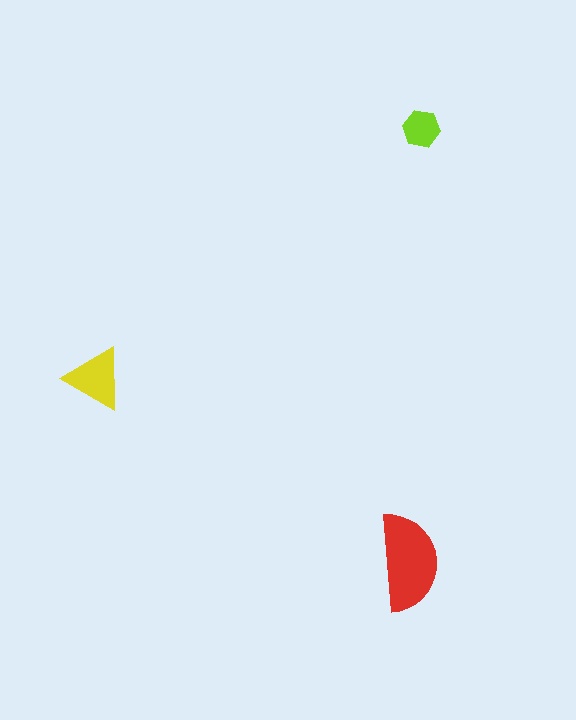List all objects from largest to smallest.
The red semicircle, the yellow triangle, the lime hexagon.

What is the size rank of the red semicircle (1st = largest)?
1st.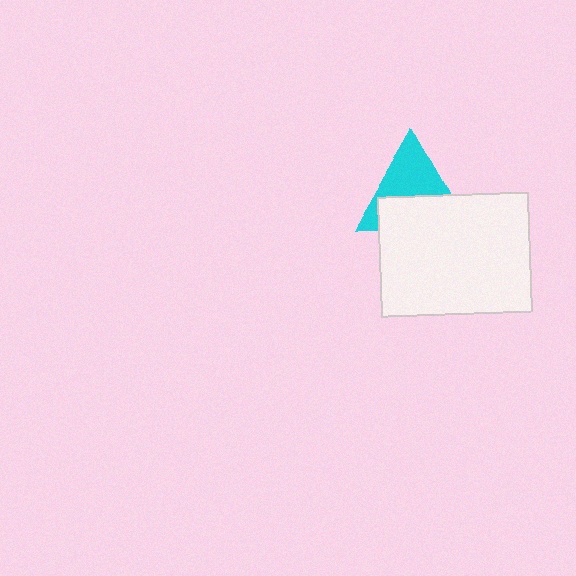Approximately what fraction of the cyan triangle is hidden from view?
Roughly 48% of the cyan triangle is hidden behind the white rectangle.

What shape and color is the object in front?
The object in front is a white rectangle.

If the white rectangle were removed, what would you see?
You would see the complete cyan triangle.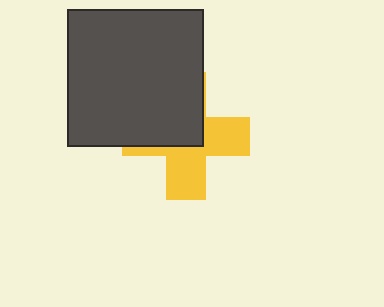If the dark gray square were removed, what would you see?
You would see the complete yellow cross.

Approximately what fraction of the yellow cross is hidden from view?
Roughly 50% of the yellow cross is hidden behind the dark gray square.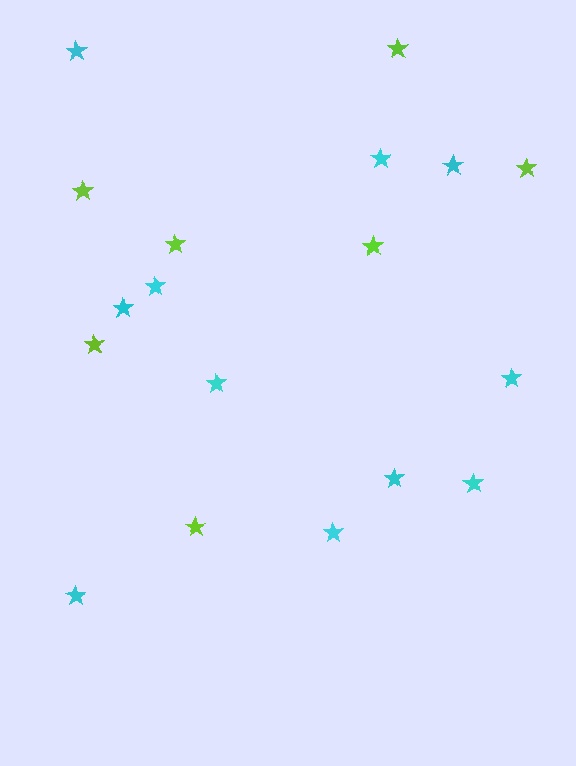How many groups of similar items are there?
There are 2 groups: one group of lime stars (7) and one group of cyan stars (11).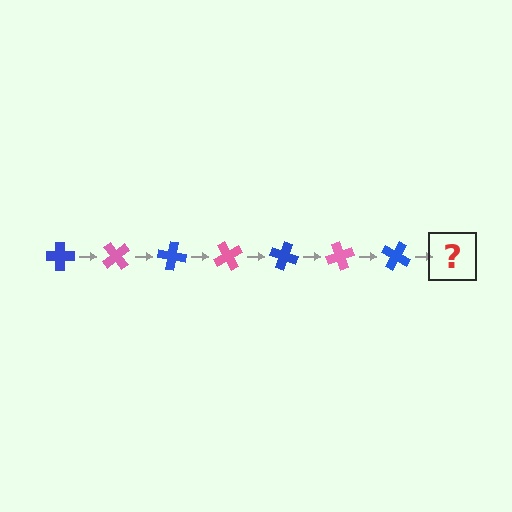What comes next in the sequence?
The next element should be a pink cross, rotated 350 degrees from the start.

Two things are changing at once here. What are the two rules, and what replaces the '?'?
The two rules are that it rotates 50 degrees each step and the color cycles through blue and pink. The '?' should be a pink cross, rotated 350 degrees from the start.